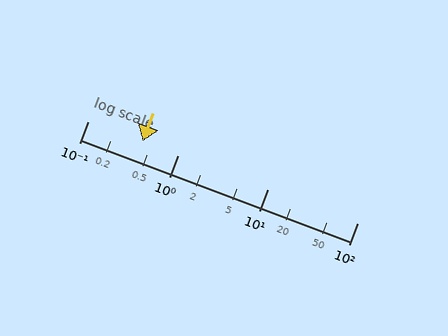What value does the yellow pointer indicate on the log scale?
The pointer indicates approximately 0.41.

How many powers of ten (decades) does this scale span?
The scale spans 3 decades, from 0.1 to 100.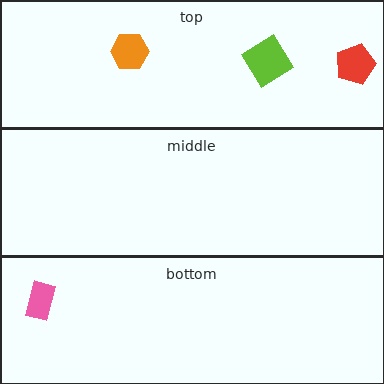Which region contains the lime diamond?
The top region.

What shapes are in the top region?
The lime diamond, the red pentagon, the orange hexagon.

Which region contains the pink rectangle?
The bottom region.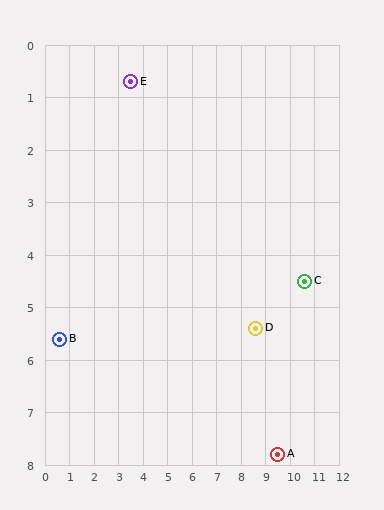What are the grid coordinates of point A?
Point A is at approximately (9.5, 7.8).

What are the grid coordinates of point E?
Point E is at approximately (3.5, 0.7).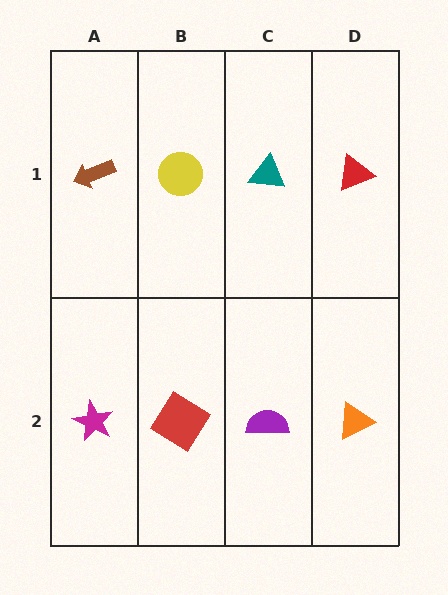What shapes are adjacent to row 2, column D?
A red triangle (row 1, column D), a purple semicircle (row 2, column C).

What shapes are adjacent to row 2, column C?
A teal triangle (row 1, column C), a red diamond (row 2, column B), an orange triangle (row 2, column D).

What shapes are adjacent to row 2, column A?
A brown arrow (row 1, column A), a red diamond (row 2, column B).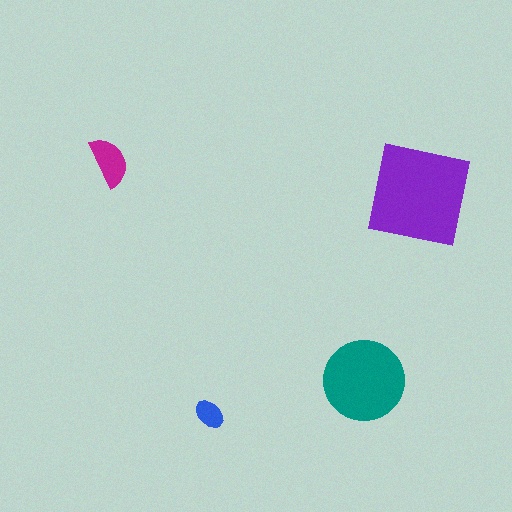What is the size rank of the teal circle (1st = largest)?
2nd.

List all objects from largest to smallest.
The purple square, the teal circle, the magenta semicircle, the blue ellipse.